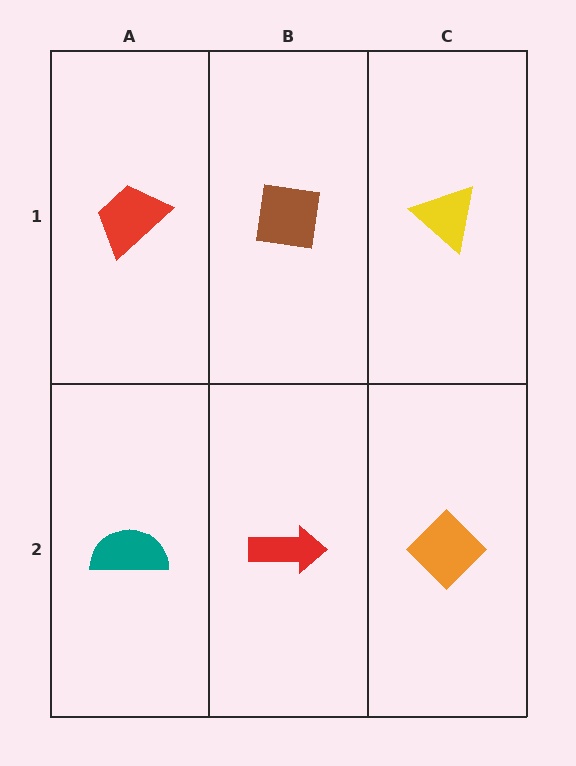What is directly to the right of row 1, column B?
A yellow triangle.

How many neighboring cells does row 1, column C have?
2.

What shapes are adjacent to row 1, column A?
A teal semicircle (row 2, column A), a brown square (row 1, column B).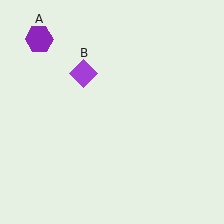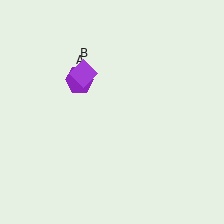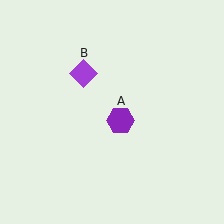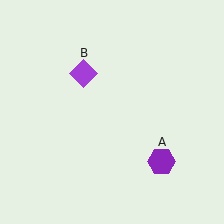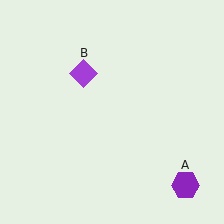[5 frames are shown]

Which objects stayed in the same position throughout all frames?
Purple diamond (object B) remained stationary.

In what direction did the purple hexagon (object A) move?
The purple hexagon (object A) moved down and to the right.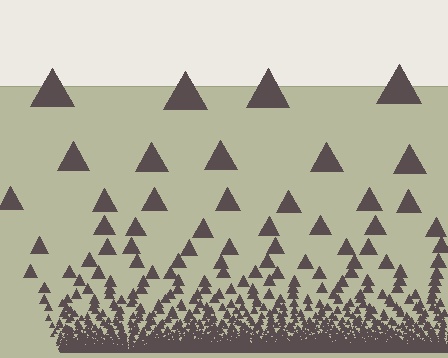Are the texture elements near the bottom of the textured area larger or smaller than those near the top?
Smaller. The gradient is inverted — elements near the bottom are smaller and denser.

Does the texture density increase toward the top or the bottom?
Density increases toward the bottom.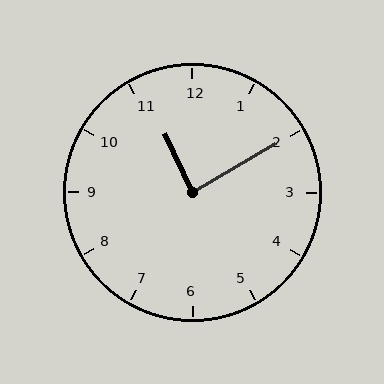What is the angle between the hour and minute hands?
Approximately 85 degrees.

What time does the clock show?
11:10.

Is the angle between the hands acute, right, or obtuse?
It is right.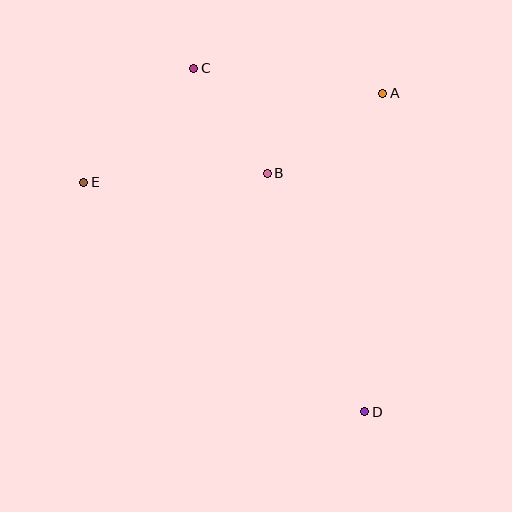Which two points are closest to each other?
Points B and C are closest to each other.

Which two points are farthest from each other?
Points C and D are farthest from each other.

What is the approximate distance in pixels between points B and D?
The distance between B and D is approximately 257 pixels.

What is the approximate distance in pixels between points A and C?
The distance between A and C is approximately 191 pixels.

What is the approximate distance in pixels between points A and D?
The distance between A and D is approximately 319 pixels.